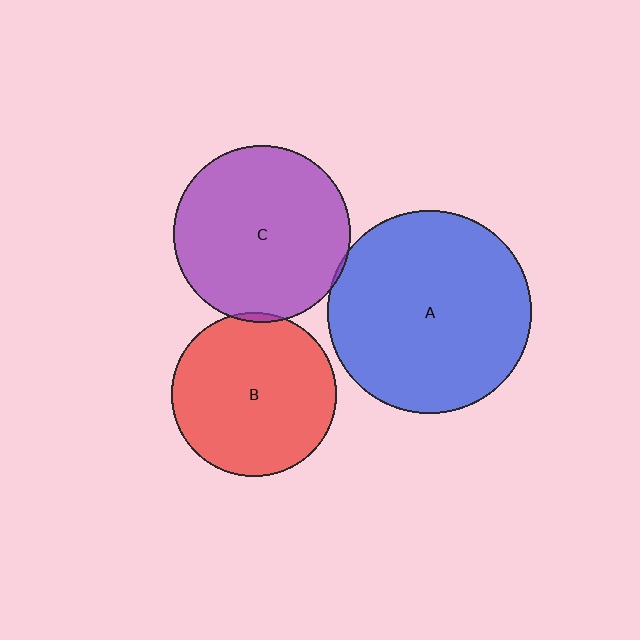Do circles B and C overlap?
Yes.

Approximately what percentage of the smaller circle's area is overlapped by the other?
Approximately 5%.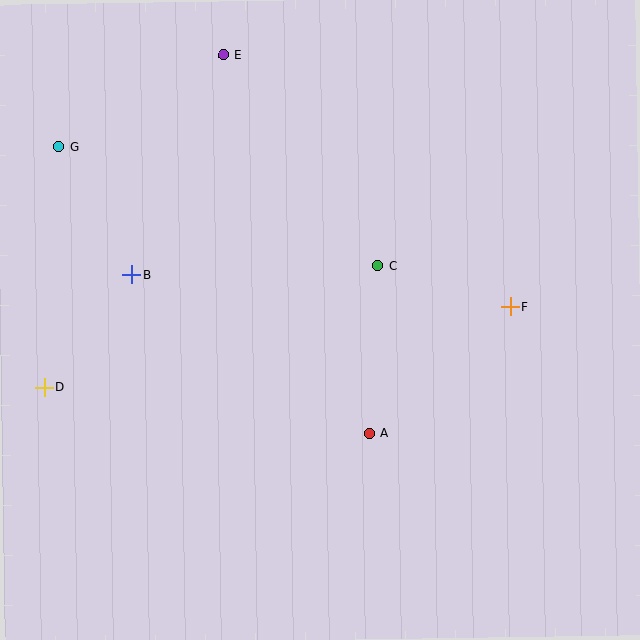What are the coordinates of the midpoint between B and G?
The midpoint between B and G is at (96, 211).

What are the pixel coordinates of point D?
Point D is at (44, 387).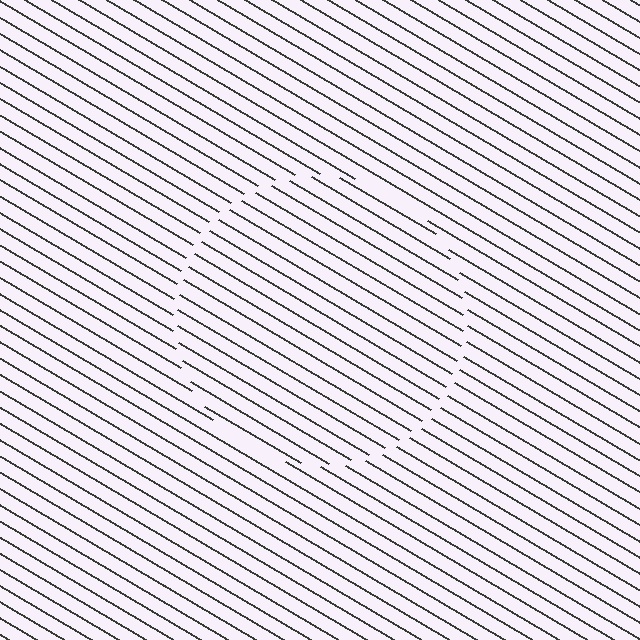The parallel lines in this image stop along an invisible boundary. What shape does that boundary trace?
An illusory circle. The interior of the shape contains the same grating, shifted by half a period — the contour is defined by the phase discontinuity where line-ends from the inner and outer gratings abut.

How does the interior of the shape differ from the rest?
The interior of the shape contains the same grating, shifted by half a period — the contour is defined by the phase discontinuity where line-ends from the inner and outer gratings abut.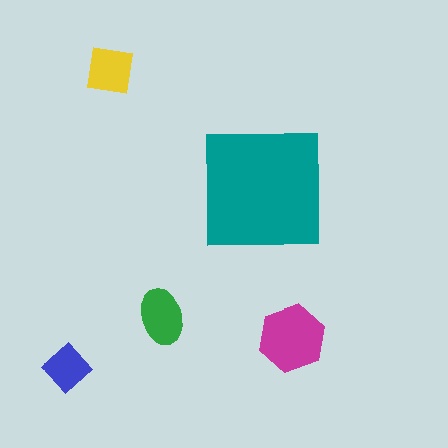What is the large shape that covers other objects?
A teal square.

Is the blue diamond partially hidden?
No, the blue diamond is fully visible.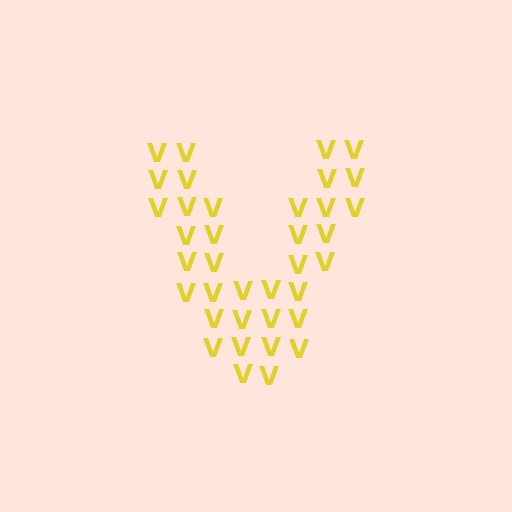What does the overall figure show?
The overall figure shows the letter V.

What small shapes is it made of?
It is made of small letter V's.